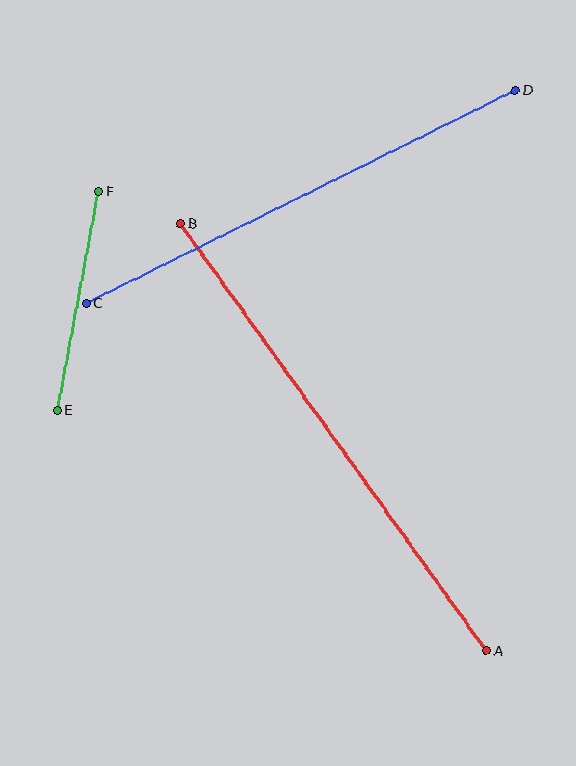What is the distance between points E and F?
The distance is approximately 223 pixels.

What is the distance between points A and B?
The distance is approximately 525 pixels.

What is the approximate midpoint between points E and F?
The midpoint is at approximately (78, 301) pixels.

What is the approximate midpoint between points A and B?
The midpoint is at approximately (333, 437) pixels.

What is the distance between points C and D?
The distance is approximately 479 pixels.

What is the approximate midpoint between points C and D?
The midpoint is at approximately (301, 197) pixels.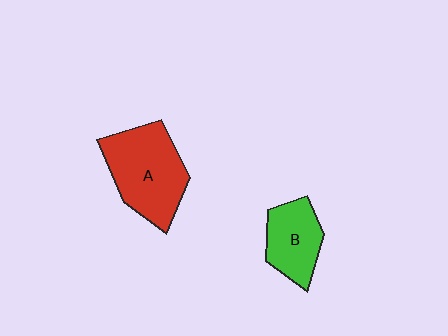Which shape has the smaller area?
Shape B (green).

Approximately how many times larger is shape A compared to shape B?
Approximately 1.6 times.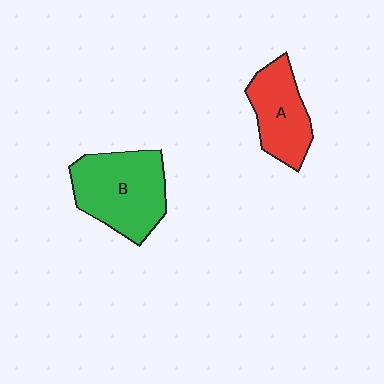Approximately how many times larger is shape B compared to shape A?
Approximately 1.4 times.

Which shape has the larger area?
Shape B (green).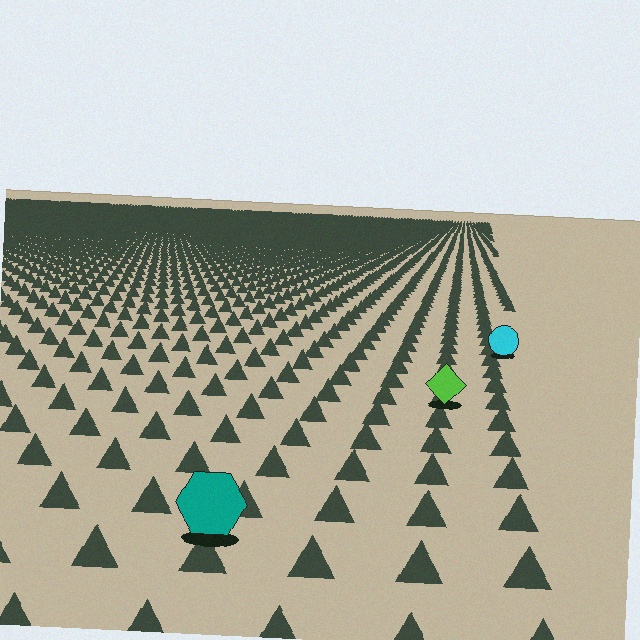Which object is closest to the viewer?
The teal hexagon is closest. The texture marks near it are larger and more spread out.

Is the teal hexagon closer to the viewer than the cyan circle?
Yes. The teal hexagon is closer — you can tell from the texture gradient: the ground texture is coarser near it.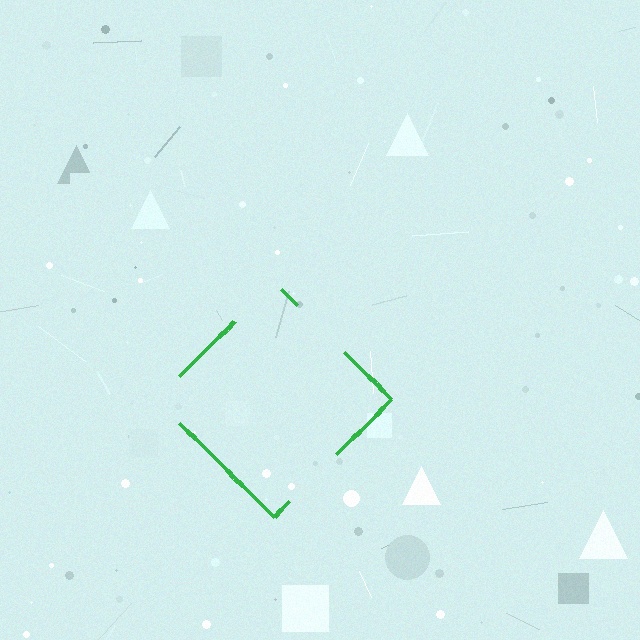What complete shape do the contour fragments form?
The contour fragments form a diamond.